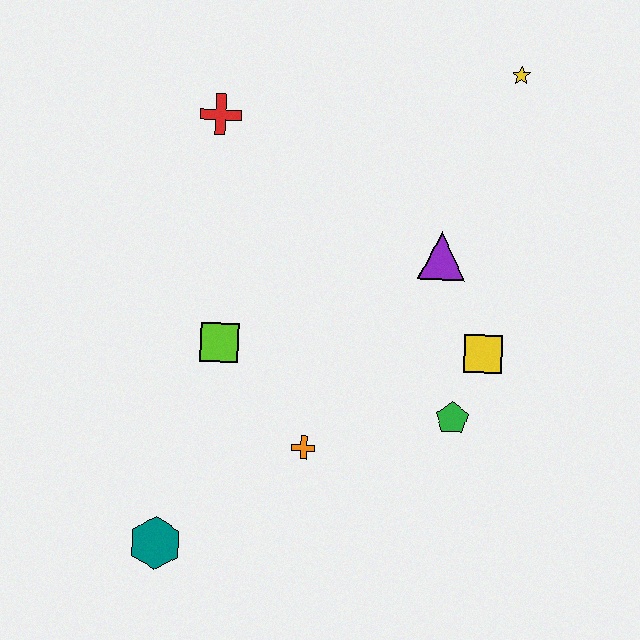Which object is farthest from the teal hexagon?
The yellow star is farthest from the teal hexagon.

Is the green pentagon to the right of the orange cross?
Yes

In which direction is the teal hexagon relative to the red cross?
The teal hexagon is below the red cross.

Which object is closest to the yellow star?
The purple triangle is closest to the yellow star.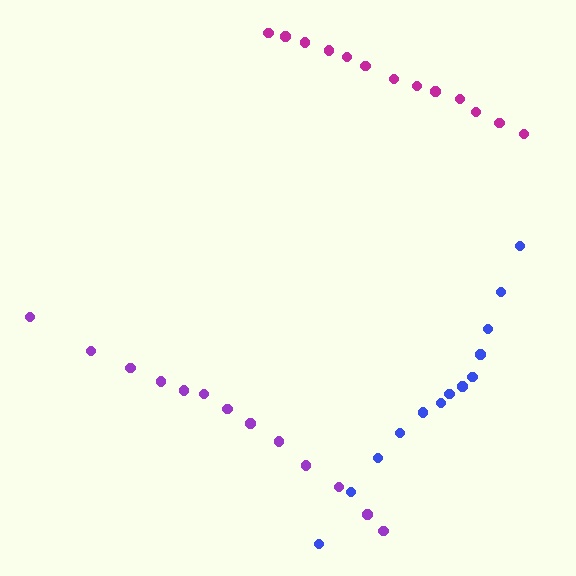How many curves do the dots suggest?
There are 3 distinct paths.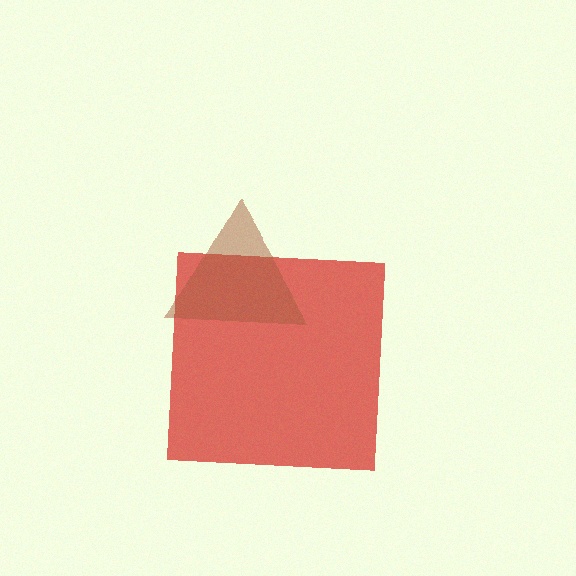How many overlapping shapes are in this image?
There are 2 overlapping shapes in the image.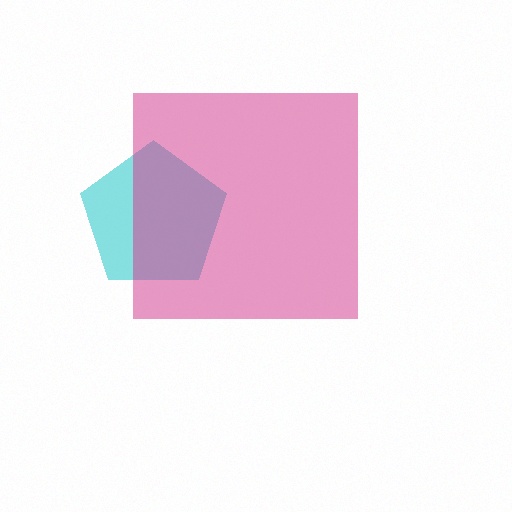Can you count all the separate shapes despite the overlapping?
Yes, there are 2 separate shapes.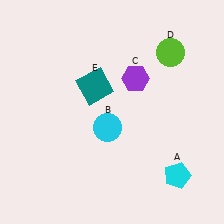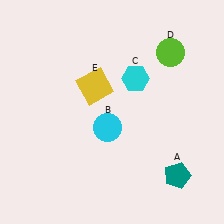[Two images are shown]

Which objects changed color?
A changed from cyan to teal. C changed from purple to cyan. E changed from teal to yellow.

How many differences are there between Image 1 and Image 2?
There are 3 differences between the two images.